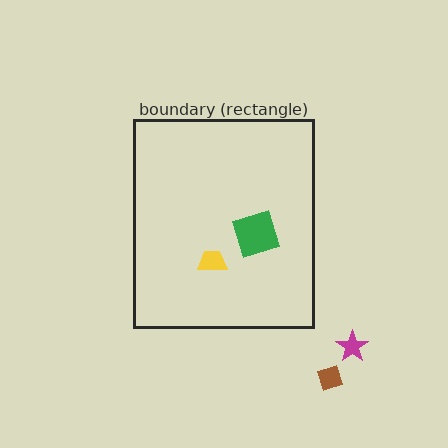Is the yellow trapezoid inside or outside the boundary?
Inside.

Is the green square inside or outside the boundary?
Inside.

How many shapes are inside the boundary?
2 inside, 2 outside.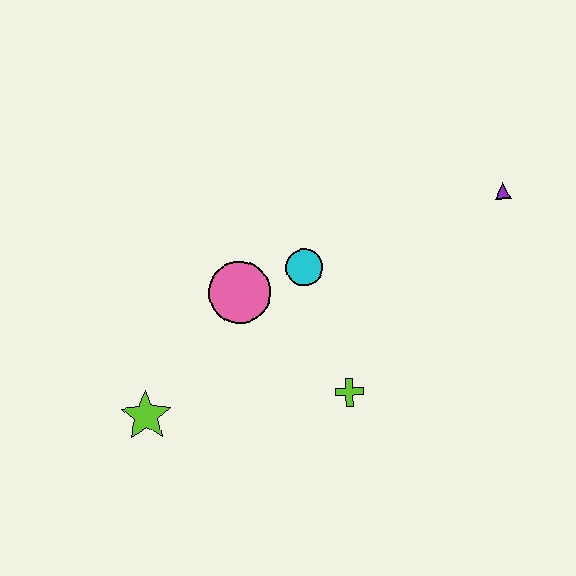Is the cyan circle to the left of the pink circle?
No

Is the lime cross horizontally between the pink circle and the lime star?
No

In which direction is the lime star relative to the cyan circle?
The lime star is to the left of the cyan circle.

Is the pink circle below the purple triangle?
Yes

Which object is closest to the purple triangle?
The cyan circle is closest to the purple triangle.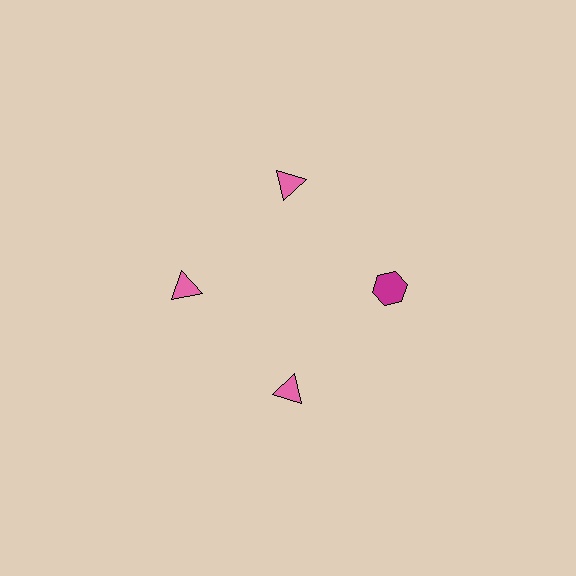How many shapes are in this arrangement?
There are 4 shapes arranged in a ring pattern.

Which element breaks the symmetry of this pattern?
The magenta hexagon at roughly the 3 o'clock position breaks the symmetry. All other shapes are pink triangles.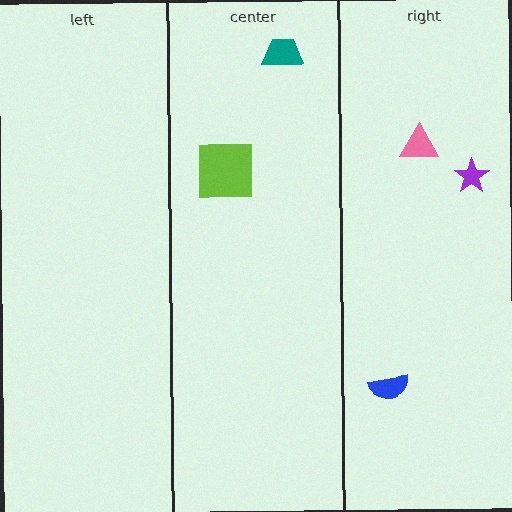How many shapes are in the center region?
2.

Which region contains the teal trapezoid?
The center region.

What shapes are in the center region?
The lime square, the teal trapezoid.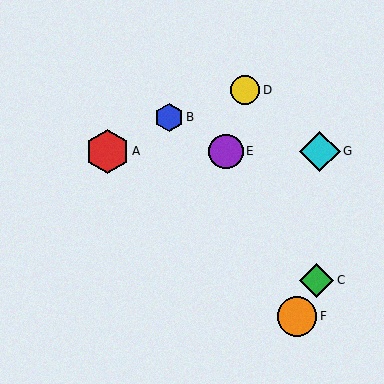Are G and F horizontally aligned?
No, G is at y≈151 and F is at y≈316.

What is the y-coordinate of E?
Object E is at y≈151.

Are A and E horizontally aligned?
Yes, both are at y≈151.